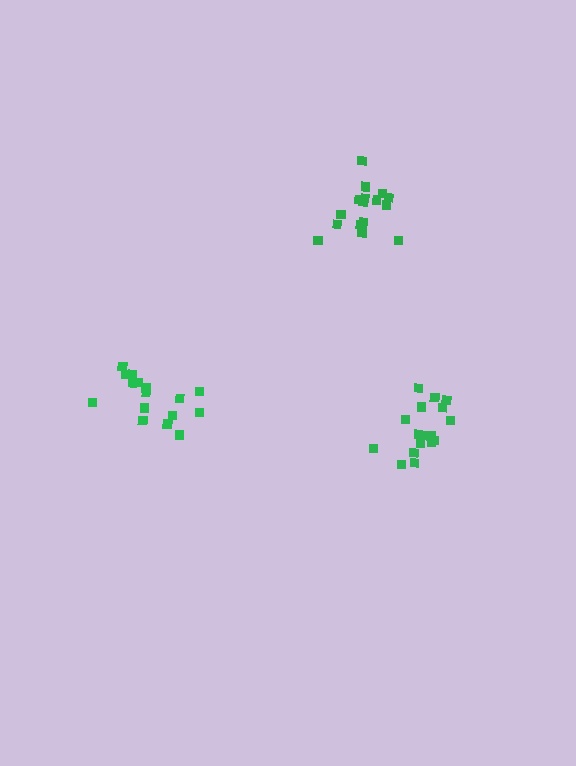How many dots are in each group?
Group 1: 17 dots, Group 2: 17 dots, Group 3: 17 dots (51 total).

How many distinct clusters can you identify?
There are 3 distinct clusters.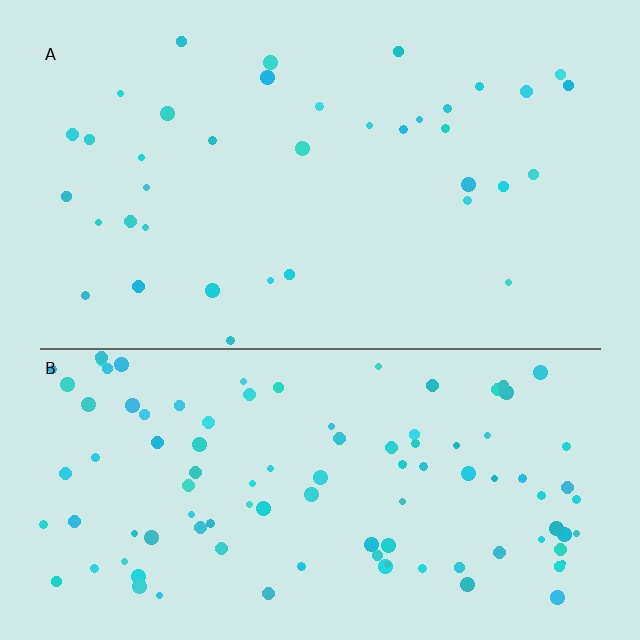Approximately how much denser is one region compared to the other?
Approximately 2.8× — region B over region A.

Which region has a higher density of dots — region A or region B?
B (the bottom).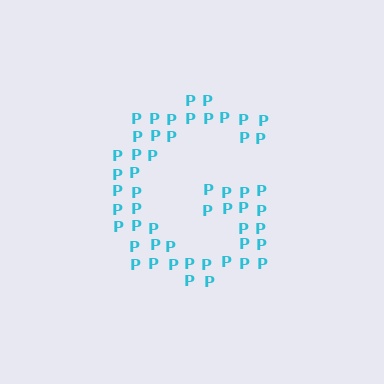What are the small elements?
The small elements are letter P's.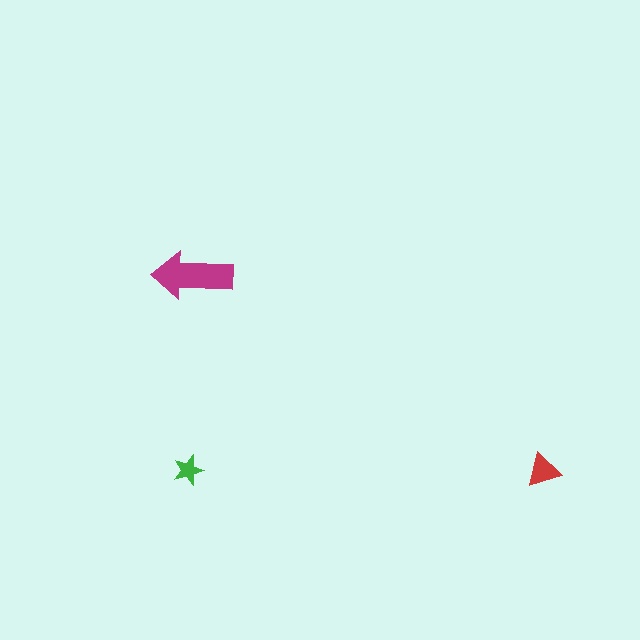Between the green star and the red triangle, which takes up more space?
The red triangle.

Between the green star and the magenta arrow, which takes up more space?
The magenta arrow.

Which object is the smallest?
The green star.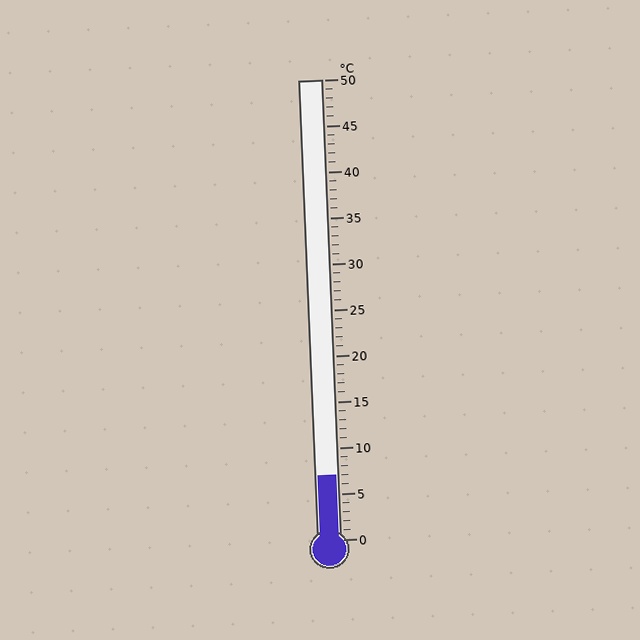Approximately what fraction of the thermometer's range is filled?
The thermometer is filled to approximately 15% of its range.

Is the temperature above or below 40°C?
The temperature is below 40°C.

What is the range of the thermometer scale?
The thermometer scale ranges from 0°C to 50°C.